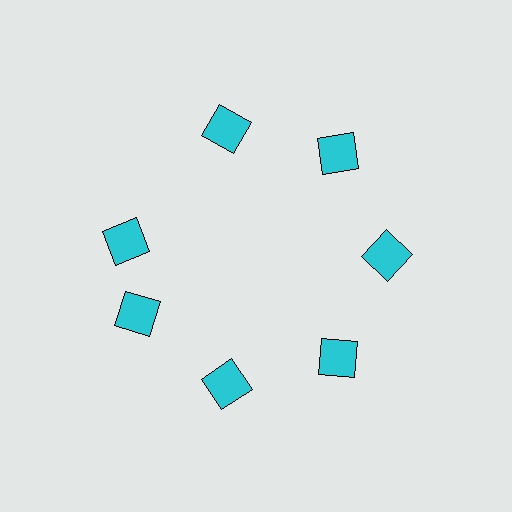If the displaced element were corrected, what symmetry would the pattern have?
It would have 7-fold rotational symmetry — the pattern would map onto itself every 51 degrees.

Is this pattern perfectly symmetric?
No. The 7 cyan squares are arranged in a ring, but one element near the 10 o'clock position is rotated out of alignment along the ring, breaking the 7-fold rotational symmetry.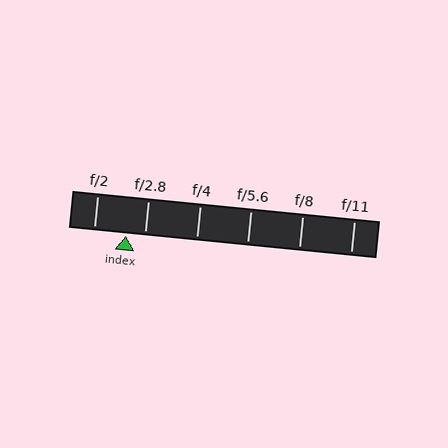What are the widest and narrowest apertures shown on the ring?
The widest aperture shown is f/2 and the narrowest is f/11.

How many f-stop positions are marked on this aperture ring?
There are 6 f-stop positions marked.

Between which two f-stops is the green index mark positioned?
The index mark is between f/2 and f/2.8.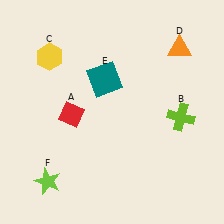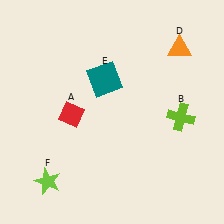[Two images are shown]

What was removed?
The yellow hexagon (C) was removed in Image 2.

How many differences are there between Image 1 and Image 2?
There is 1 difference between the two images.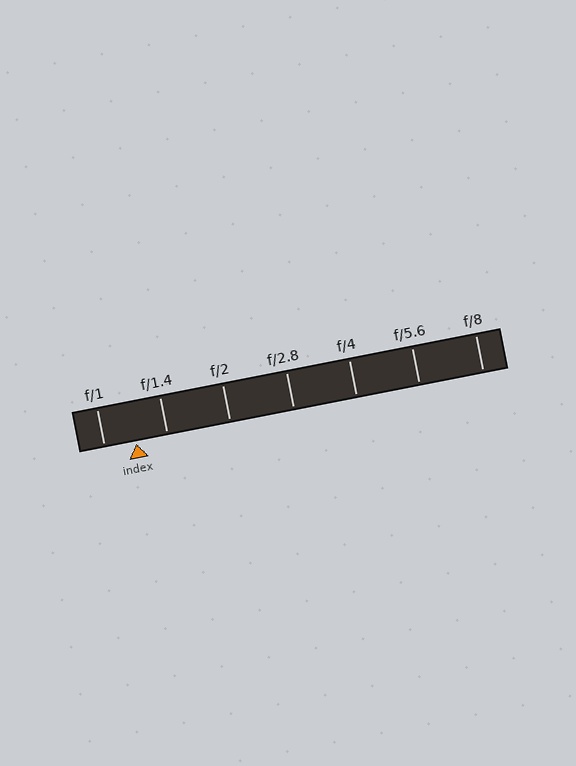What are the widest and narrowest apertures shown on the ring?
The widest aperture shown is f/1 and the narrowest is f/8.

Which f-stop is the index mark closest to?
The index mark is closest to f/1.4.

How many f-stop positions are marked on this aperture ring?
There are 7 f-stop positions marked.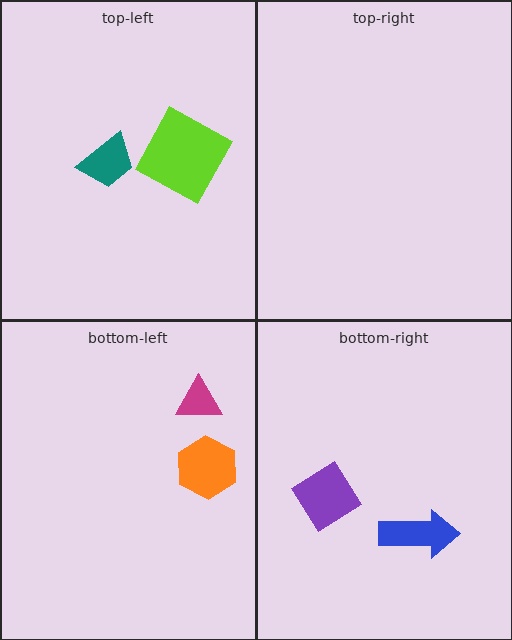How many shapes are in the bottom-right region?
2.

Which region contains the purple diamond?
The bottom-right region.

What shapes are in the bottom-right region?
The purple diamond, the blue arrow.